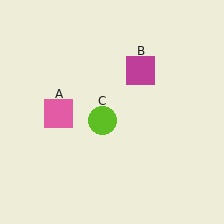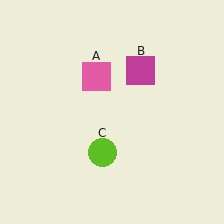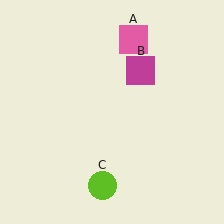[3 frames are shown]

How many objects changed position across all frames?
2 objects changed position: pink square (object A), lime circle (object C).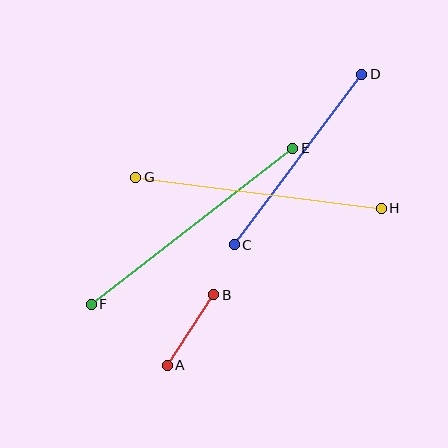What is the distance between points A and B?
The distance is approximately 84 pixels.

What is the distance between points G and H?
The distance is approximately 248 pixels.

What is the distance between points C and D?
The distance is approximately 213 pixels.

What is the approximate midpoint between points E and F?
The midpoint is at approximately (192, 226) pixels.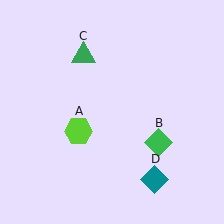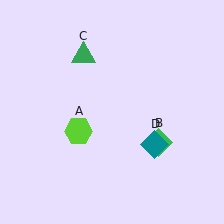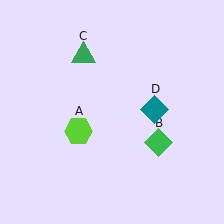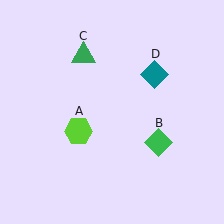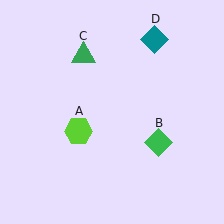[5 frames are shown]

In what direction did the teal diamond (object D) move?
The teal diamond (object D) moved up.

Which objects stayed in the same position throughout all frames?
Lime hexagon (object A) and green diamond (object B) and green triangle (object C) remained stationary.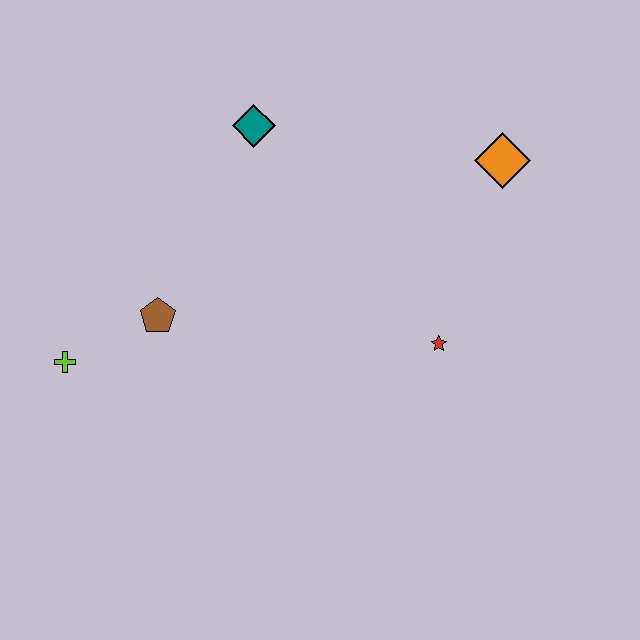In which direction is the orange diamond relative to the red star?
The orange diamond is above the red star.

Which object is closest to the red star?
The orange diamond is closest to the red star.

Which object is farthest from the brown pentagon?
The orange diamond is farthest from the brown pentagon.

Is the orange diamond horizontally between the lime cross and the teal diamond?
No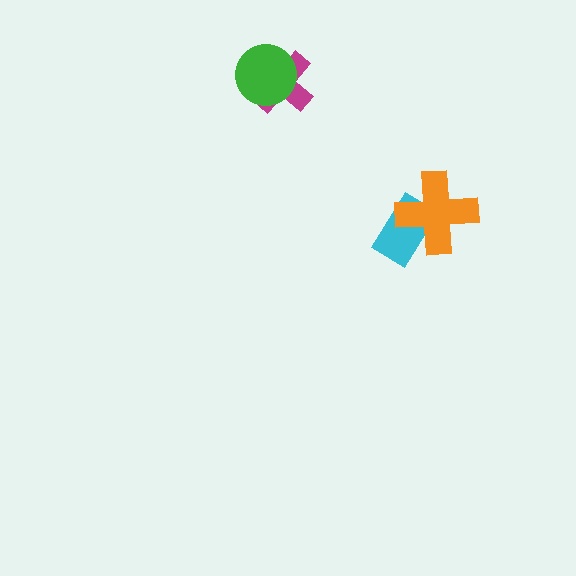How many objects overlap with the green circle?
1 object overlaps with the green circle.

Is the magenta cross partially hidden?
Yes, it is partially covered by another shape.